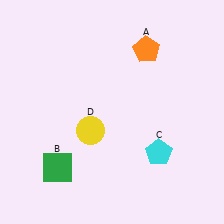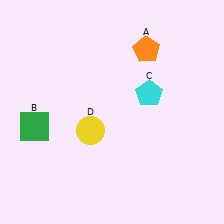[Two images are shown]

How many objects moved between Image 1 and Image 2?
2 objects moved between the two images.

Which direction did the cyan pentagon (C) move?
The cyan pentagon (C) moved up.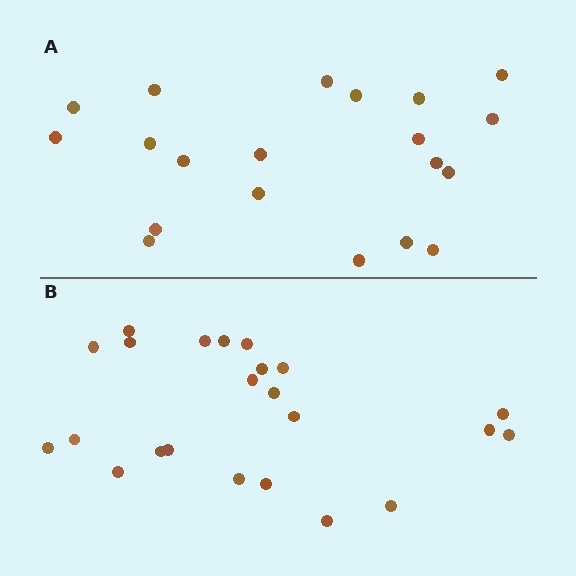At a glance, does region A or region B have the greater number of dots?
Region B (the bottom region) has more dots.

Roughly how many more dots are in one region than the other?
Region B has just a few more — roughly 2 or 3 more dots than region A.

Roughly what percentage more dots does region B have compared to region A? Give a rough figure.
About 15% more.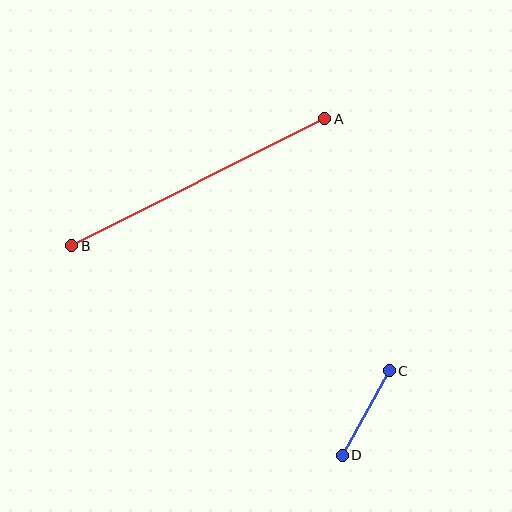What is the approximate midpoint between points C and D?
The midpoint is at approximately (366, 413) pixels.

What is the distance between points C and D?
The distance is approximately 97 pixels.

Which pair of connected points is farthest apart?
Points A and B are farthest apart.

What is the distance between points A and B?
The distance is approximately 283 pixels.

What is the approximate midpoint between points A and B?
The midpoint is at approximately (198, 182) pixels.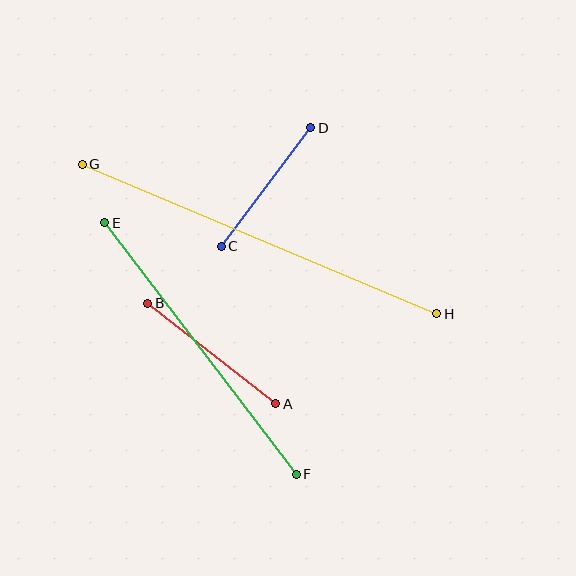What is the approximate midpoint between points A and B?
The midpoint is at approximately (212, 353) pixels.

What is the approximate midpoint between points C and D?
The midpoint is at approximately (266, 187) pixels.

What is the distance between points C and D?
The distance is approximately 149 pixels.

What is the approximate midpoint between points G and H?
The midpoint is at approximately (260, 239) pixels.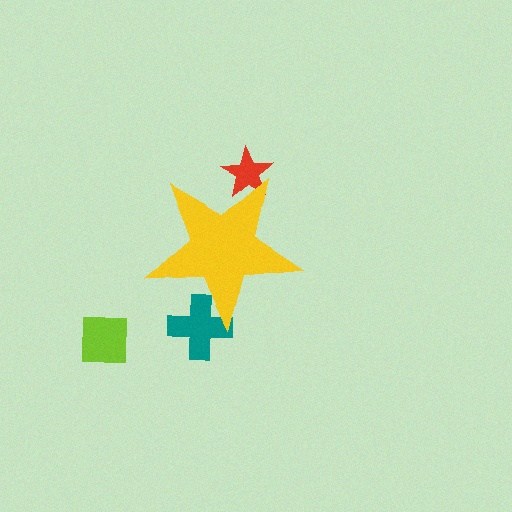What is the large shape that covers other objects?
A yellow star.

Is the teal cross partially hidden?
Yes, the teal cross is partially hidden behind the yellow star.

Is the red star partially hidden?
Yes, the red star is partially hidden behind the yellow star.